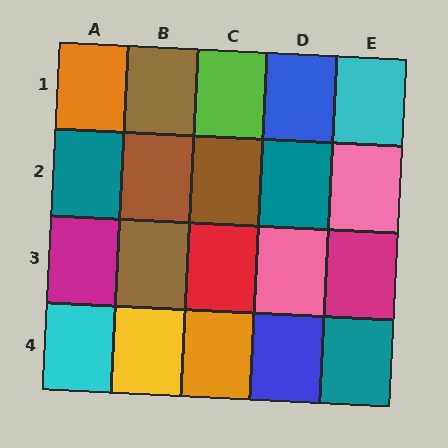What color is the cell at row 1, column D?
Blue.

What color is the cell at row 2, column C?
Brown.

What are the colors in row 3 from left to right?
Magenta, brown, red, pink, magenta.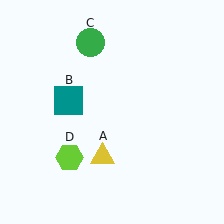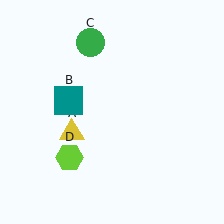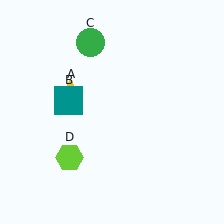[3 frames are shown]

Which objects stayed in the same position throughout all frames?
Teal square (object B) and green circle (object C) and lime hexagon (object D) remained stationary.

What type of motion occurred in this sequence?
The yellow triangle (object A) rotated clockwise around the center of the scene.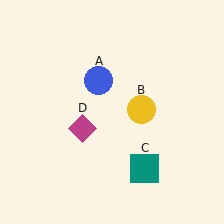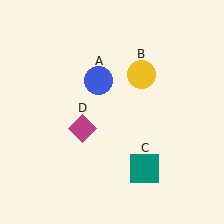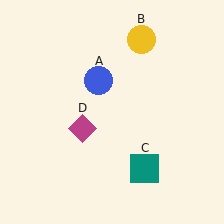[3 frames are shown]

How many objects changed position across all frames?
1 object changed position: yellow circle (object B).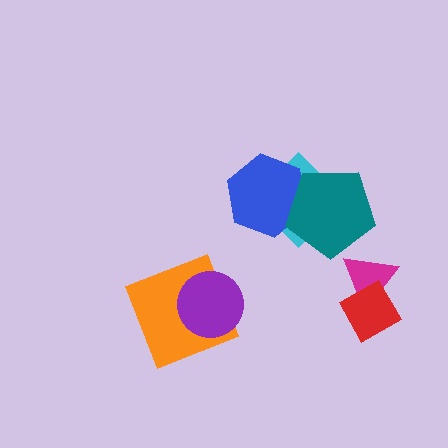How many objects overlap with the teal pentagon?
2 objects overlap with the teal pentagon.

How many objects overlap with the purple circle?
1 object overlaps with the purple circle.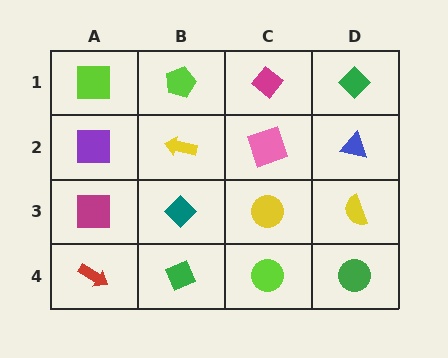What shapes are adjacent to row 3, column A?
A purple square (row 2, column A), a red arrow (row 4, column A), a teal diamond (row 3, column B).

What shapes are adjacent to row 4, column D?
A yellow semicircle (row 3, column D), a lime circle (row 4, column C).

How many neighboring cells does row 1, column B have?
3.